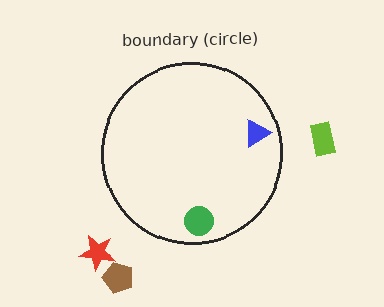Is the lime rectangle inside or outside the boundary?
Outside.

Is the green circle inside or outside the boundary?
Inside.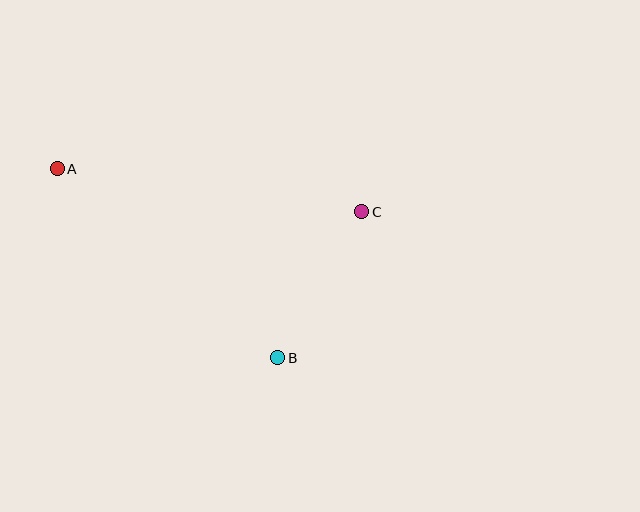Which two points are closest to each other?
Points B and C are closest to each other.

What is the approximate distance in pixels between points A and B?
The distance between A and B is approximately 290 pixels.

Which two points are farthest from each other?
Points A and C are farthest from each other.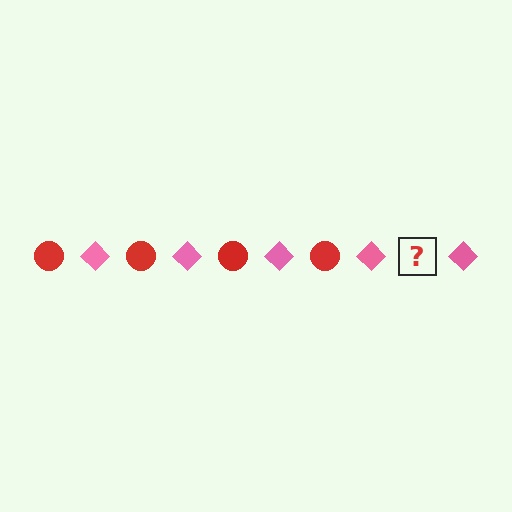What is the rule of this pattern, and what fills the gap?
The rule is that the pattern alternates between red circle and pink diamond. The gap should be filled with a red circle.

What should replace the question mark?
The question mark should be replaced with a red circle.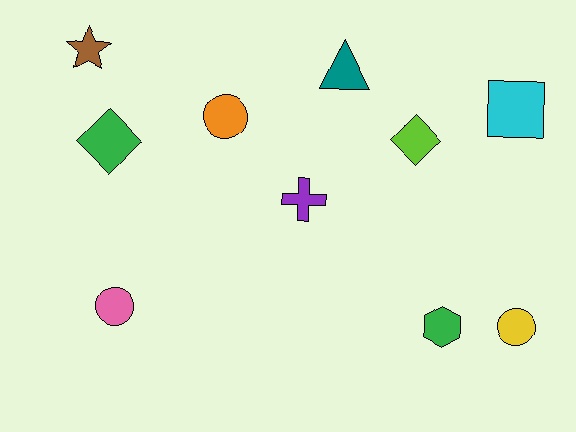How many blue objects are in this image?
There are no blue objects.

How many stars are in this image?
There is 1 star.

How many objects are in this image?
There are 10 objects.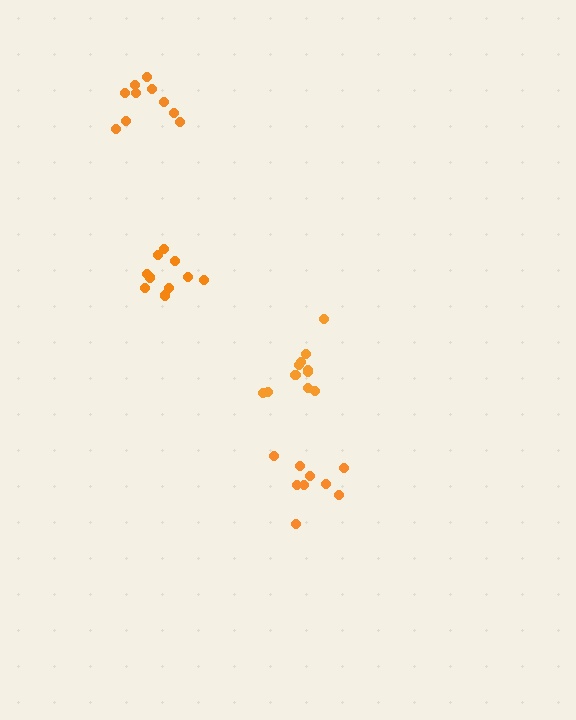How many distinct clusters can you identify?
There are 4 distinct clusters.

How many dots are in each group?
Group 1: 10 dots, Group 2: 10 dots, Group 3: 11 dots, Group 4: 9 dots (40 total).